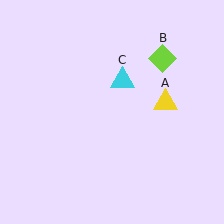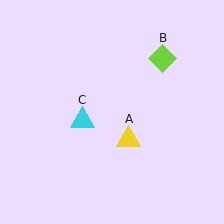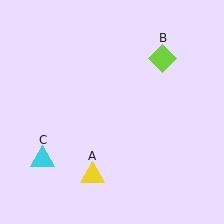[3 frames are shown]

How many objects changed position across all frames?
2 objects changed position: yellow triangle (object A), cyan triangle (object C).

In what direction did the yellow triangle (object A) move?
The yellow triangle (object A) moved down and to the left.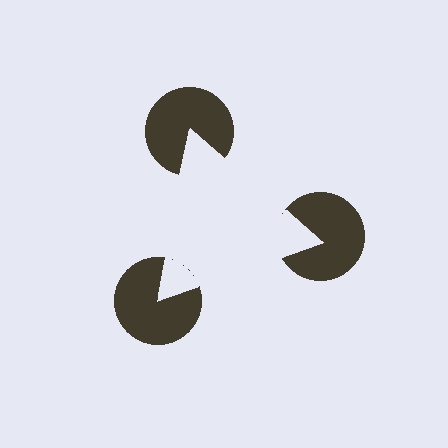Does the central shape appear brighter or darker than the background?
It typically appears slightly brighter than the background, even though no actual brightness change is drawn.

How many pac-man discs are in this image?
There are 3 — one at each vertex of the illusory triangle.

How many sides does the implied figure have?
3 sides.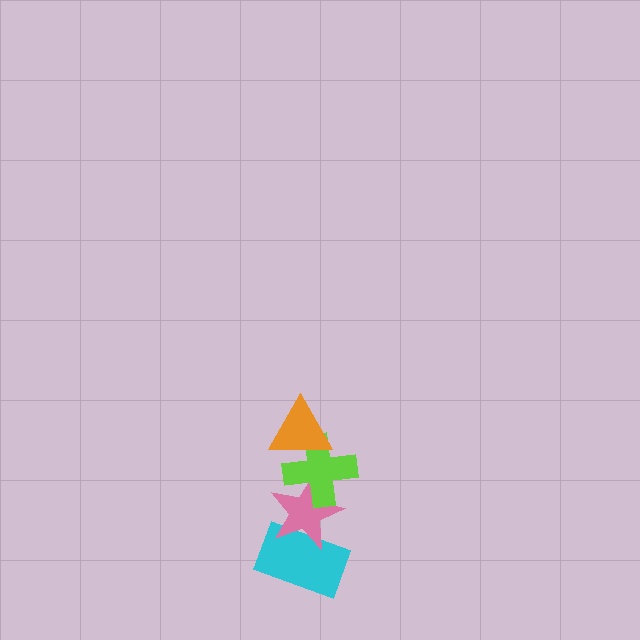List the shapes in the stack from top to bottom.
From top to bottom: the orange triangle, the lime cross, the pink star, the cyan rectangle.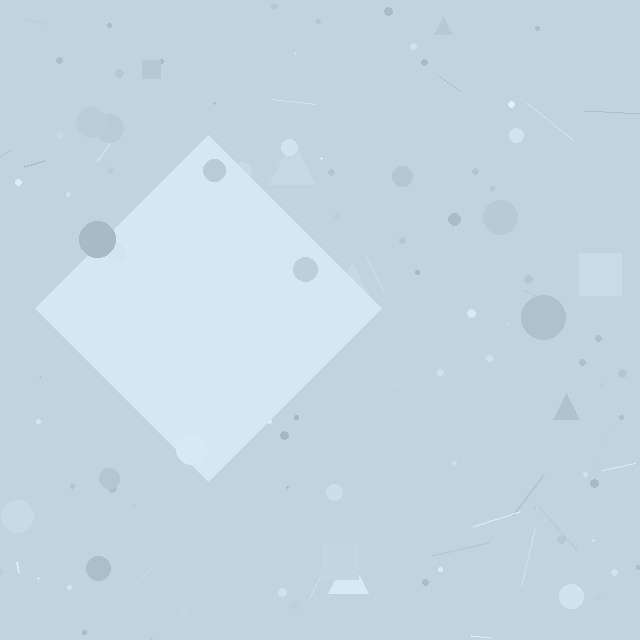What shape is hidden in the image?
A diamond is hidden in the image.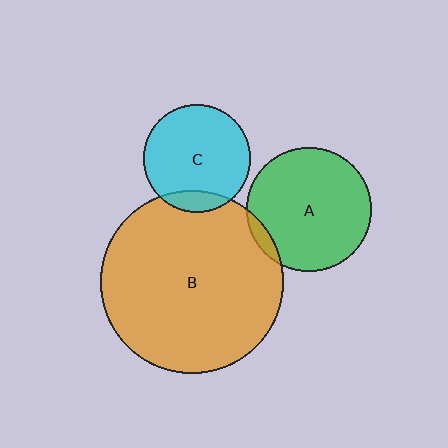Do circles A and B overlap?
Yes.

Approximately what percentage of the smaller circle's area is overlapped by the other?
Approximately 5%.